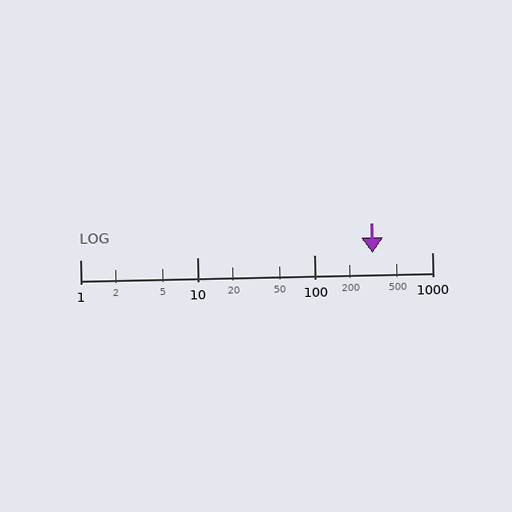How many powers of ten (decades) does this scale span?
The scale spans 3 decades, from 1 to 1000.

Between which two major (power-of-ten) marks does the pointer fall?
The pointer is between 100 and 1000.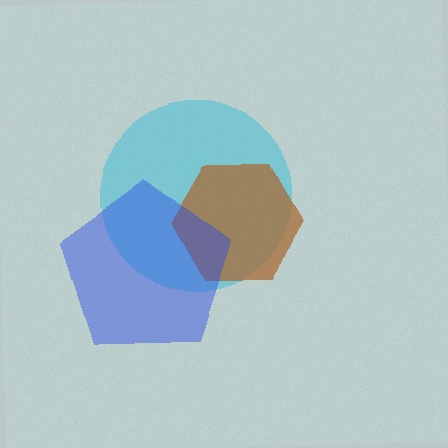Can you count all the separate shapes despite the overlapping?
Yes, there are 3 separate shapes.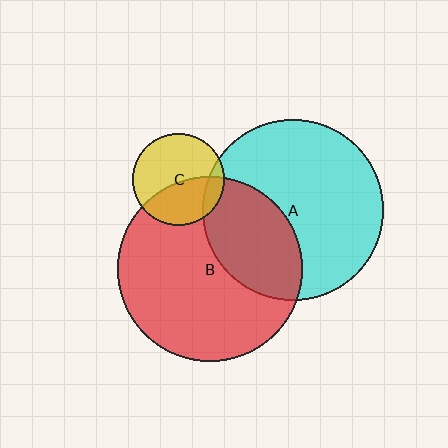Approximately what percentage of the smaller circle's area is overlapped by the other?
Approximately 40%.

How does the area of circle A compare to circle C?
Approximately 3.9 times.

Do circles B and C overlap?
Yes.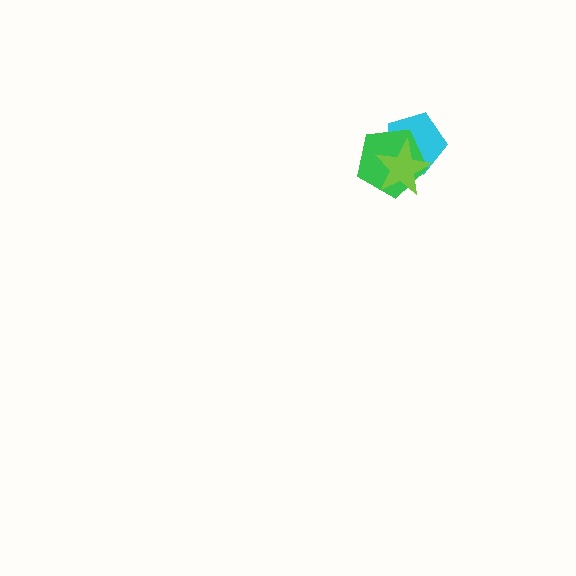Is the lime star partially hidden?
No, no other shape covers it.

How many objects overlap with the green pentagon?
2 objects overlap with the green pentagon.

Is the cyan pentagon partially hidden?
Yes, it is partially covered by another shape.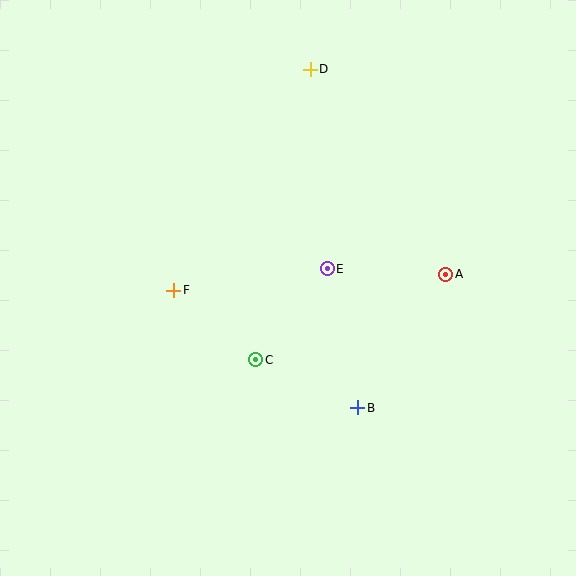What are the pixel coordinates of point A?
Point A is at (446, 274).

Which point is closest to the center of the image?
Point E at (327, 269) is closest to the center.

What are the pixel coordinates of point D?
Point D is at (310, 69).